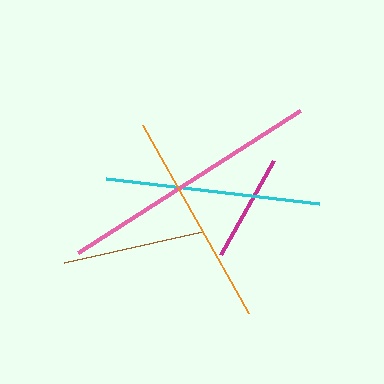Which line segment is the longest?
The pink line is the longest at approximately 263 pixels.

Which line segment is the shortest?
The magenta line is the shortest at approximately 107 pixels.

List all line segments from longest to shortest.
From longest to shortest: pink, orange, cyan, brown, magenta.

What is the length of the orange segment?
The orange segment is approximately 216 pixels long.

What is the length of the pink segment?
The pink segment is approximately 263 pixels long.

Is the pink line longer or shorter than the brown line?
The pink line is longer than the brown line.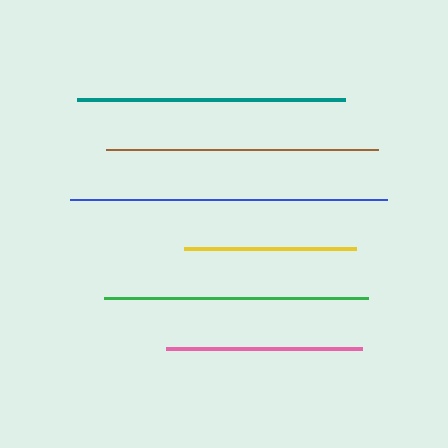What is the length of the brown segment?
The brown segment is approximately 272 pixels long.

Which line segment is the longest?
The blue line is the longest at approximately 318 pixels.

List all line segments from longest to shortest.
From longest to shortest: blue, brown, teal, green, pink, yellow.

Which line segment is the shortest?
The yellow line is the shortest at approximately 172 pixels.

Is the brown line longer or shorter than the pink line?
The brown line is longer than the pink line.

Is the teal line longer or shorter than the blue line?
The blue line is longer than the teal line.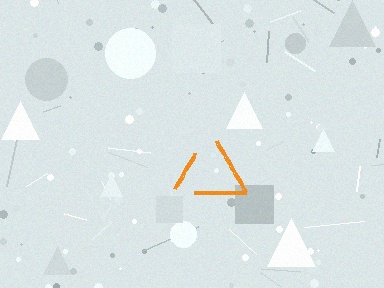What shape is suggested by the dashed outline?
The dashed outline suggests a triangle.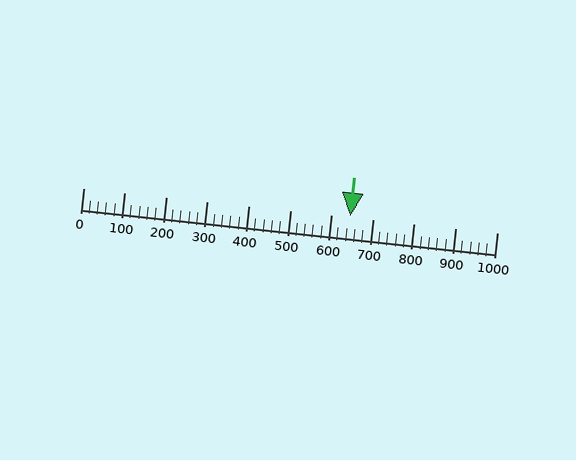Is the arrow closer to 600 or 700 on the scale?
The arrow is closer to 600.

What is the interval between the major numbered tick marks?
The major tick marks are spaced 100 units apart.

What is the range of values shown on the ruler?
The ruler shows values from 0 to 1000.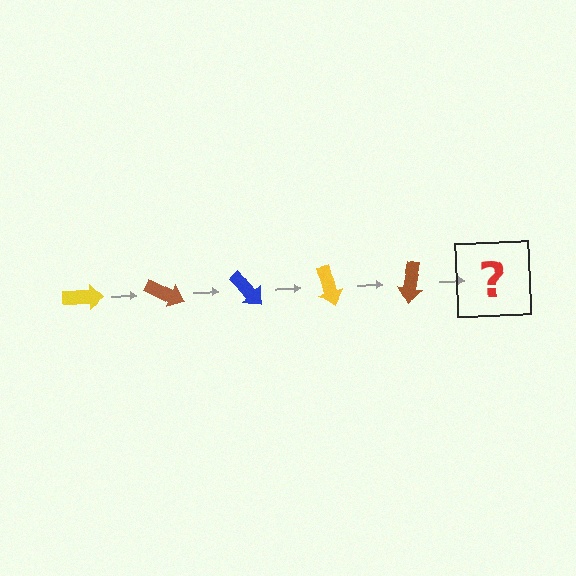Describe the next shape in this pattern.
It should be a blue arrow, rotated 125 degrees from the start.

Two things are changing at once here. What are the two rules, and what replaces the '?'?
The two rules are that it rotates 25 degrees each step and the color cycles through yellow, brown, and blue. The '?' should be a blue arrow, rotated 125 degrees from the start.